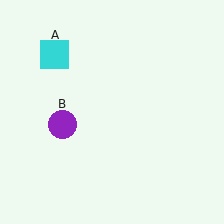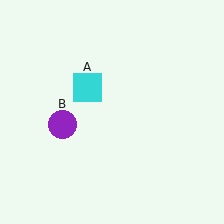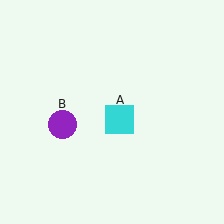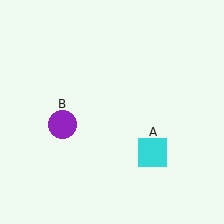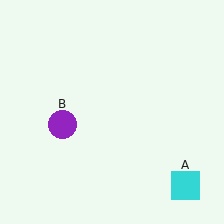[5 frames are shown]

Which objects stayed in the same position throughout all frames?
Purple circle (object B) remained stationary.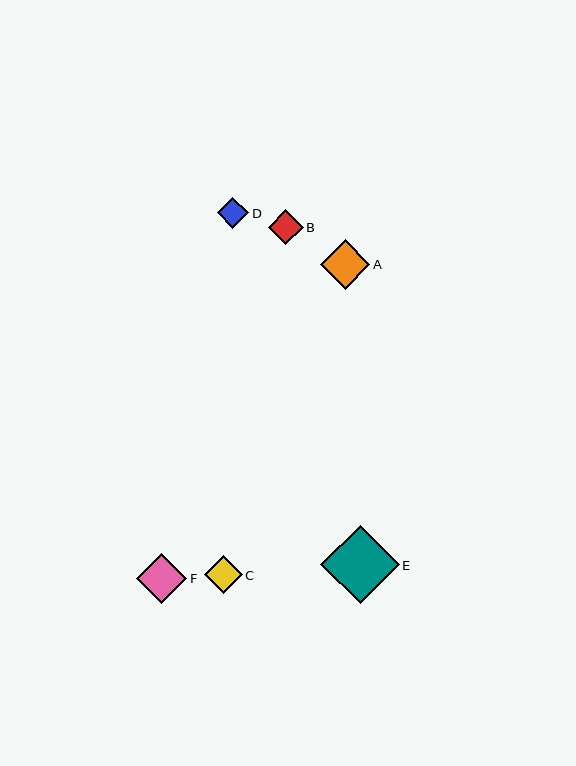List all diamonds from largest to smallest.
From largest to smallest: E, F, A, C, B, D.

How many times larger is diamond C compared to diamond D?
Diamond C is approximately 1.2 times the size of diamond D.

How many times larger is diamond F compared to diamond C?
Diamond F is approximately 1.3 times the size of diamond C.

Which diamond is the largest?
Diamond E is the largest with a size of approximately 79 pixels.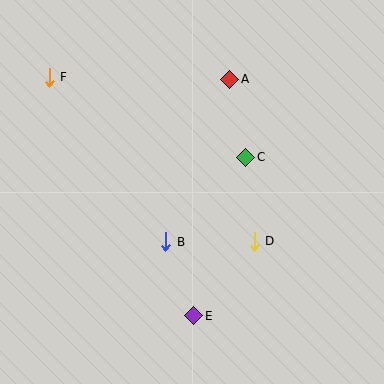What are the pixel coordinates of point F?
Point F is at (49, 77).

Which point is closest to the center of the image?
Point B at (166, 242) is closest to the center.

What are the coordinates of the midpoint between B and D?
The midpoint between B and D is at (210, 241).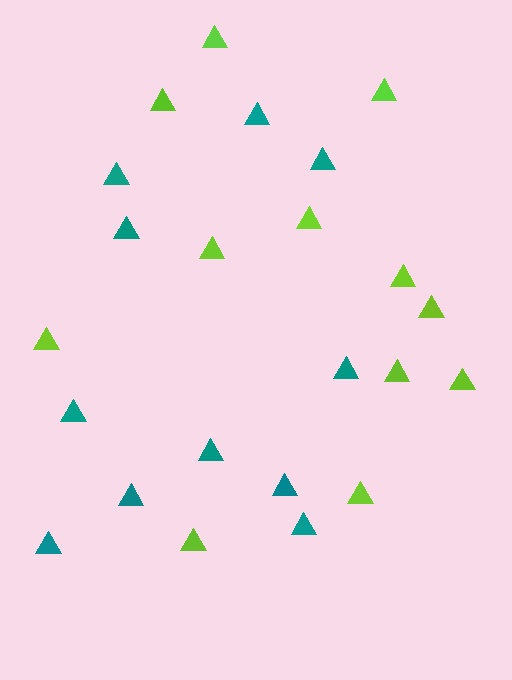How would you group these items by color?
There are 2 groups: one group of teal triangles (11) and one group of lime triangles (12).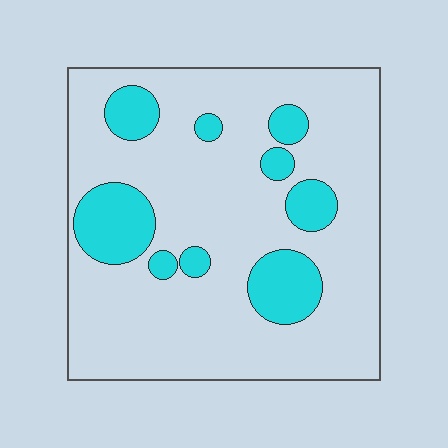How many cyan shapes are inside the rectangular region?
9.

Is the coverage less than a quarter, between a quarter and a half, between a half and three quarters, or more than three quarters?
Less than a quarter.